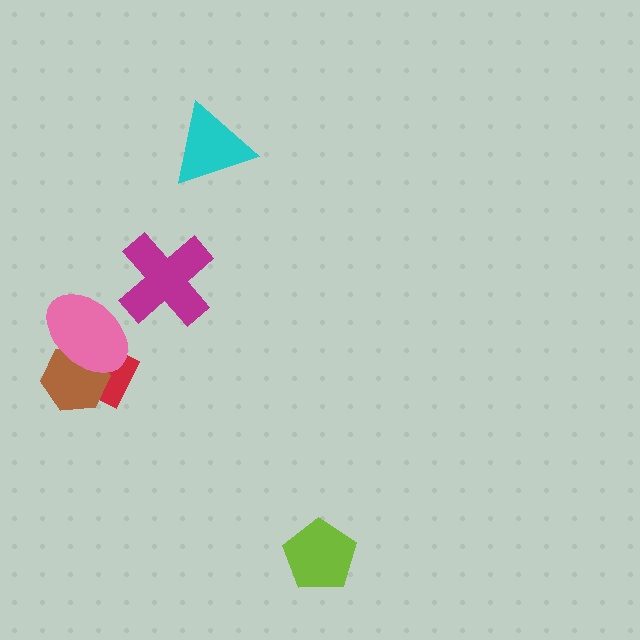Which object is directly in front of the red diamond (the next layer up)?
The brown hexagon is directly in front of the red diamond.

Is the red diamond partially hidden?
Yes, it is partially covered by another shape.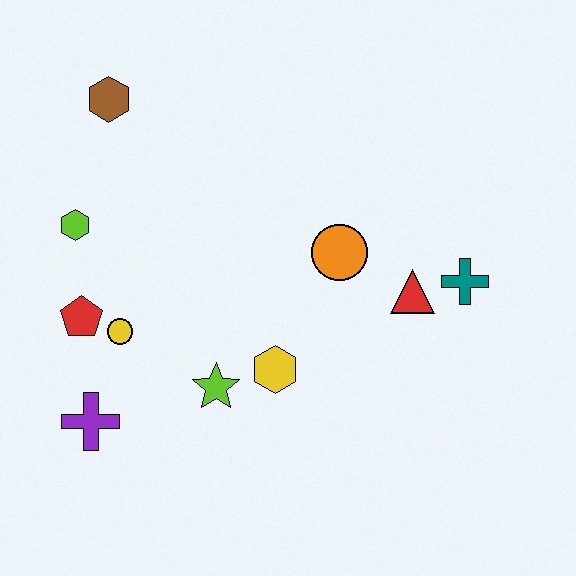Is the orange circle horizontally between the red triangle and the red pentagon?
Yes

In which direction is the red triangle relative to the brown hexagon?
The red triangle is to the right of the brown hexagon.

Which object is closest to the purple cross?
The yellow circle is closest to the purple cross.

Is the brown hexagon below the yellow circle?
No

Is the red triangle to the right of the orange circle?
Yes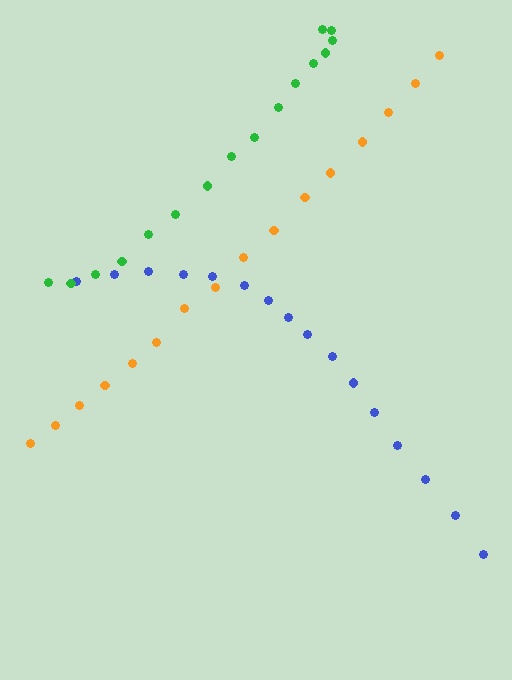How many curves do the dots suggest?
There are 3 distinct paths.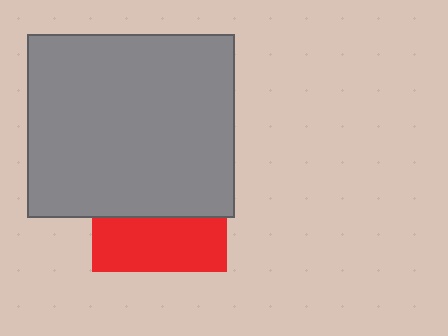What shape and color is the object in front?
The object in front is a gray rectangle.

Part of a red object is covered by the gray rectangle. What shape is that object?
It is a square.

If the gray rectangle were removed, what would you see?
You would see the complete red square.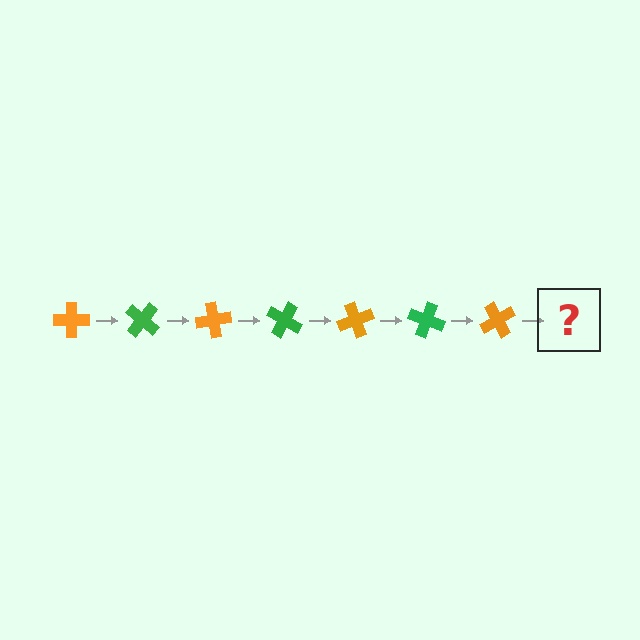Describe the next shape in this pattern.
It should be a green cross, rotated 280 degrees from the start.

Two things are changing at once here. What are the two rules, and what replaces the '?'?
The two rules are that it rotates 40 degrees each step and the color cycles through orange and green. The '?' should be a green cross, rotated 280 degrees from the start.